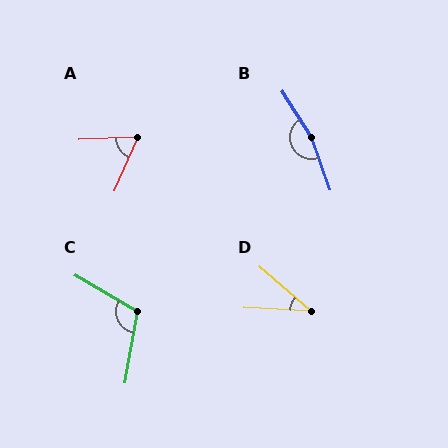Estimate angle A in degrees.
Approximately 64 degrees.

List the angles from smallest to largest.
D (38°), A (64°), C (111°), B (167°).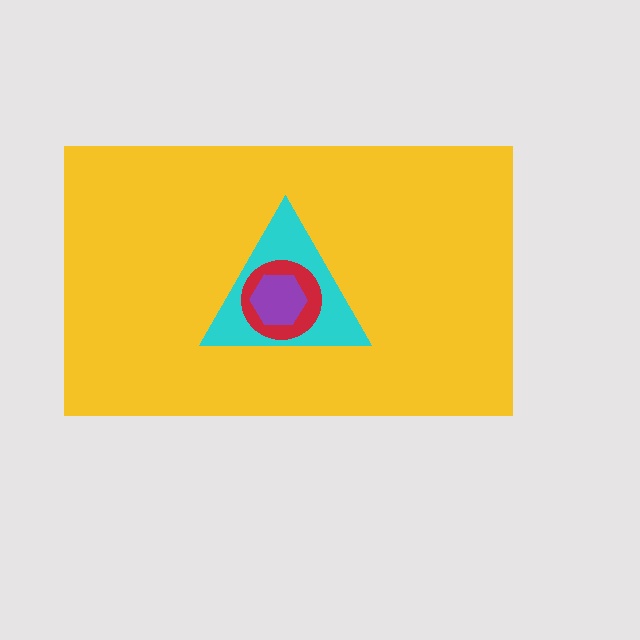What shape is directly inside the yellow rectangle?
The cyan triangle.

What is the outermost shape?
The yellow rectangle.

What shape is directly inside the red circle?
The purple hexagon.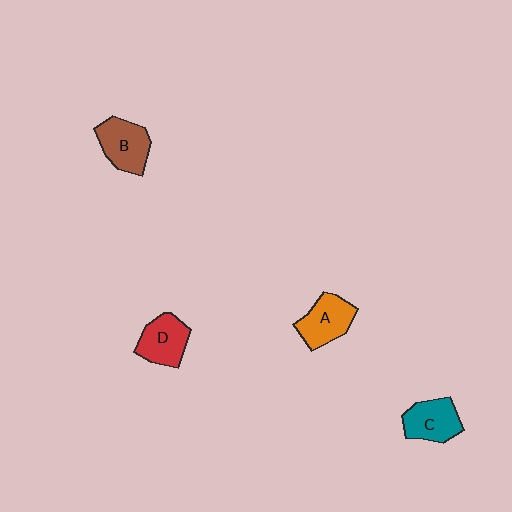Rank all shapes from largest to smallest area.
From largest to smallest: B (brown), A (orange), C (teal), D (red).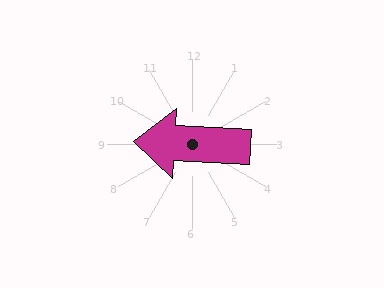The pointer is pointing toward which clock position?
Roughly 9 o'clock.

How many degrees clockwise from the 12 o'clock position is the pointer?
Approximately 273 degrees.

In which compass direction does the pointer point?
West.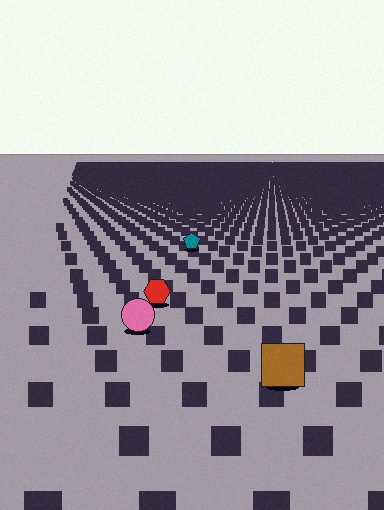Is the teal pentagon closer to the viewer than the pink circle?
No. The pink circle is closer — you can tell from the texture gradient: the ground texture is coarser near it.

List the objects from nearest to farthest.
From nearest to farthest: the brown square, the pink circle, the red hexagon, the teal pentagon.